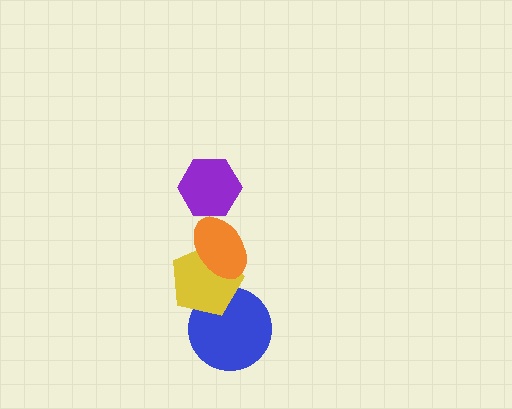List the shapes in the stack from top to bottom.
From top to bottom: the purple hexagon, the orange ellipse, the yellow pentagon, the blue circle.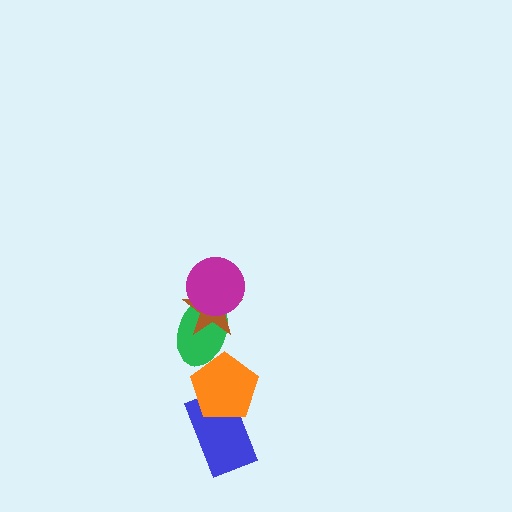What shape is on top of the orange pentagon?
The green ellipse is on top of the orange pentagon.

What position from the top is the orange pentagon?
The orange pentagon is 4th from the top.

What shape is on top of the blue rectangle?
The orange pentagon is on top of the blue rectangle.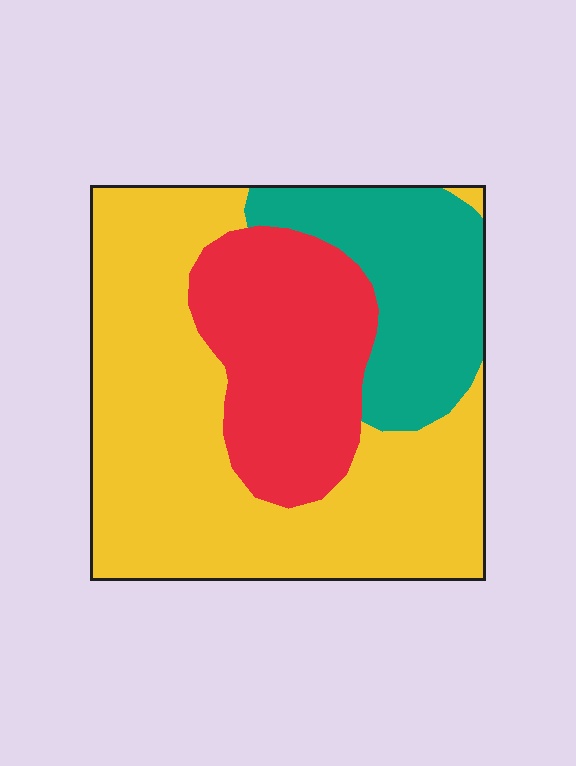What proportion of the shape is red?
Red takes up about one quarter (1/4) of the shape.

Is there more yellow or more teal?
Yellow.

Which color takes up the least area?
Teal, at roughly 20%.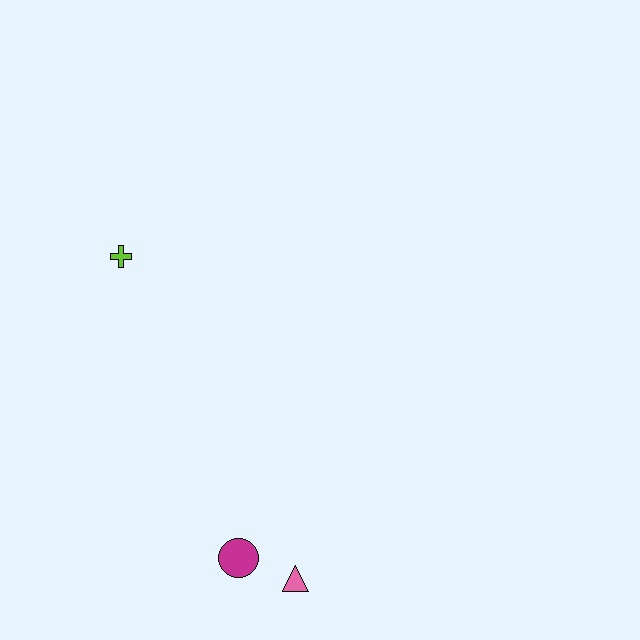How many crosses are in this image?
There is 1 cross.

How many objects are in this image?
There are 3 objects.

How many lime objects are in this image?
There is 1 lime object.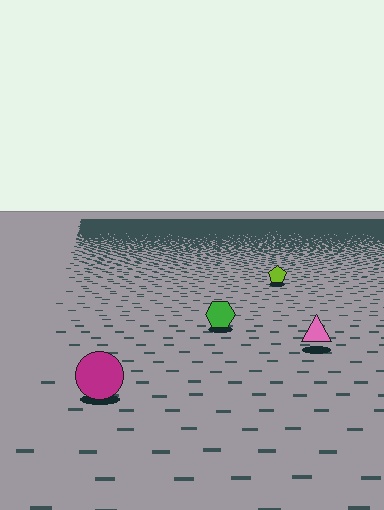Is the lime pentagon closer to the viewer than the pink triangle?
No. The pink triangle is closer — you can tell from the texture gradient: the ground texture is coarser near it.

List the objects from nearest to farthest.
From nearest to farthest: the magenta circle, the pink triangle, the green hexagon, the lime pentagon.